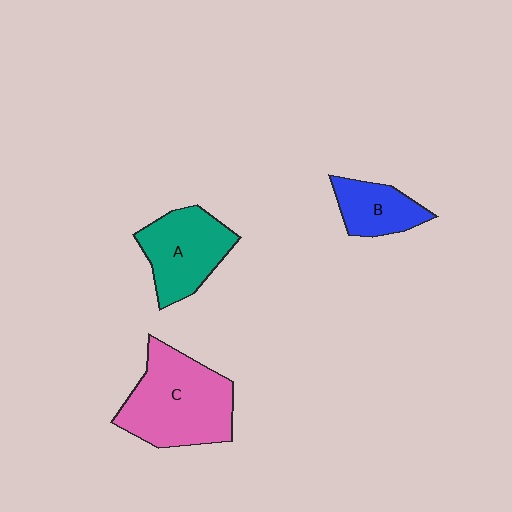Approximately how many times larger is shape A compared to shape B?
Approximately 1.5 times.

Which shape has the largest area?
Shape C (pink).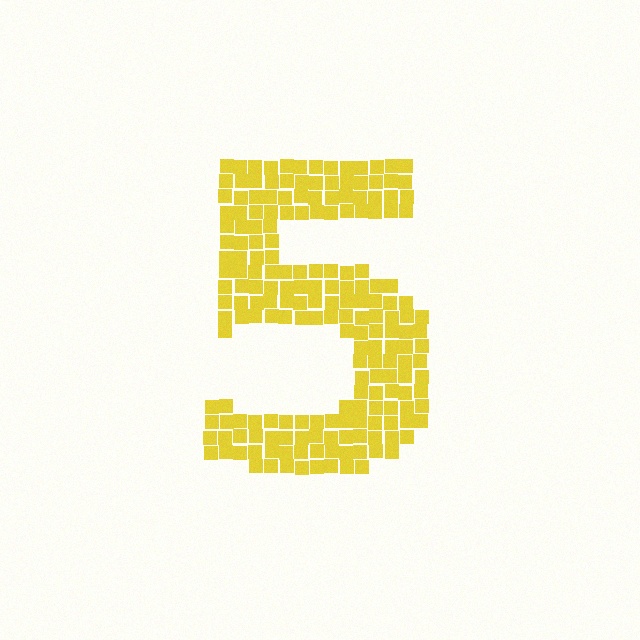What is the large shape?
The large shape is the digit 5.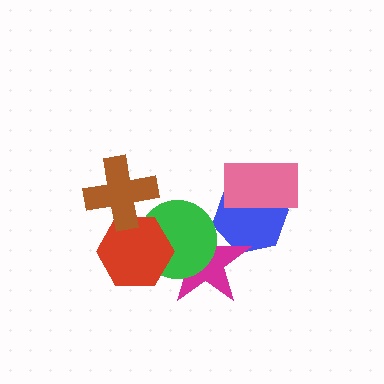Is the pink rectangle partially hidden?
No, no other shape covers it.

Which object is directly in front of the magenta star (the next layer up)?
The green circle is directly in front of the magenta star.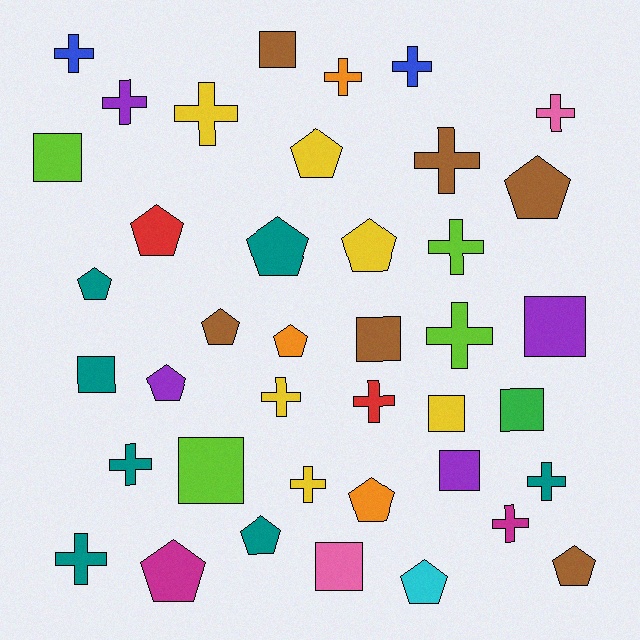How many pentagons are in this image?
There are 14 pentagons.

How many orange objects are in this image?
There are 3 orange objects.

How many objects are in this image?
There are 40 objects.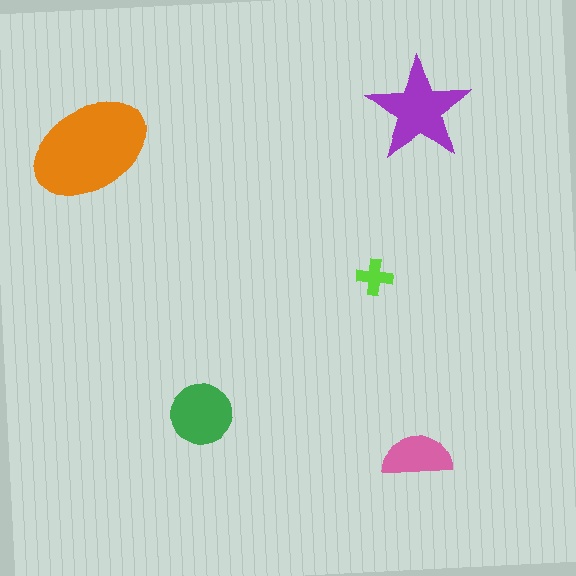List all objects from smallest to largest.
The lime cross, the pink semicircle, the green circle, the purple star, the orange ellipse.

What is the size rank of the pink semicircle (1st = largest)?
4th.